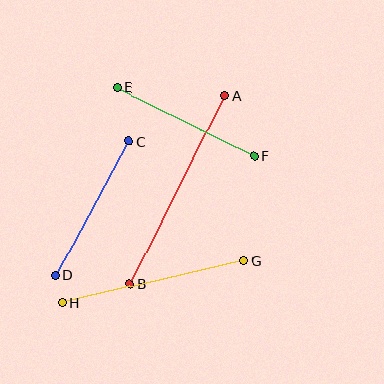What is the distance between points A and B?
The distance is approximately 210 pixels.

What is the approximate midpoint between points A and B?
The midpoint is at approximately (177, 190) pixels.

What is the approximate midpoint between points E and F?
The midpoint is at approximately (186, 122) pixels.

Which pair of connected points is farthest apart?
Points A and B are farthest apart.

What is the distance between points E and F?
The distance is approximately 153 pixels.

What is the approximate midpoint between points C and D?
The midpoint is at approximately (92, 208) pixels.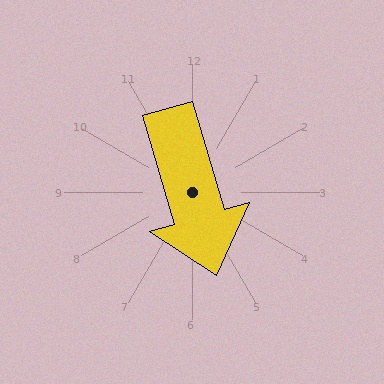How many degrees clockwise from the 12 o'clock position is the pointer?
Approximately 164 degrees.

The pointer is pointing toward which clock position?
Roughly 5 o'clock.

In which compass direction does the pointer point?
South.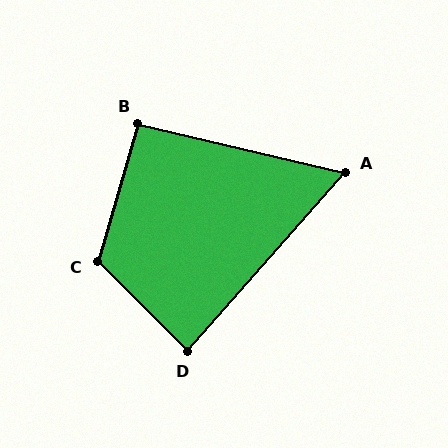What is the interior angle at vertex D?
Approximately 87 degrees (approximately right).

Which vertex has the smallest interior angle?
A, at approximately 62 degrees.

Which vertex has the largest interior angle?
C, at approximately 118 degrees.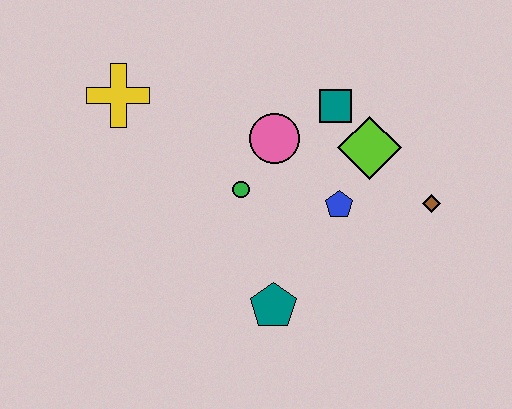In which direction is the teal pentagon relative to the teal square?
The teal pentagon is below the teal square.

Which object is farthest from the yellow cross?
The brown diamond is farthest from the yellow cross.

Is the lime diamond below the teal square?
Yes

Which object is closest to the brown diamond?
The lime diamond is closest to the brown diamond.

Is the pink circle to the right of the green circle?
Yes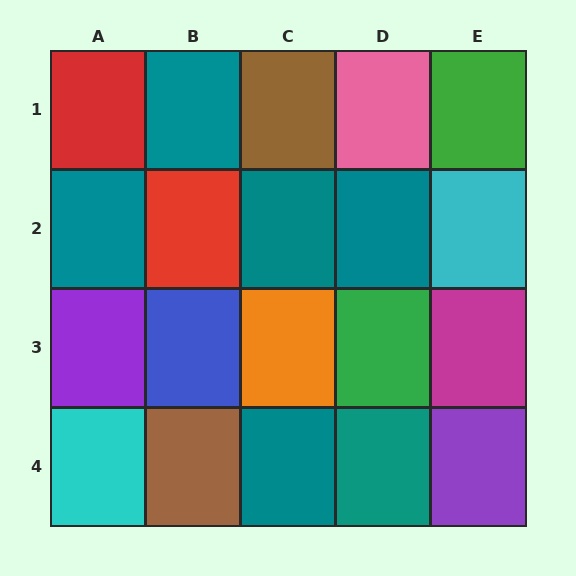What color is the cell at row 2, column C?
Teal.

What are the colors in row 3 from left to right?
Purple, blue, orange, green, magenta.